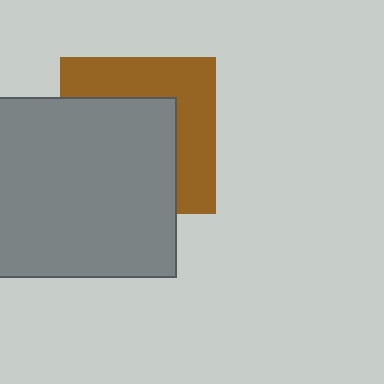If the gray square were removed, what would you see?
You would see the complete brown square.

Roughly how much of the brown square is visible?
A small part of it is visible (roughly 44%).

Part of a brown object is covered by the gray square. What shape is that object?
It is a square.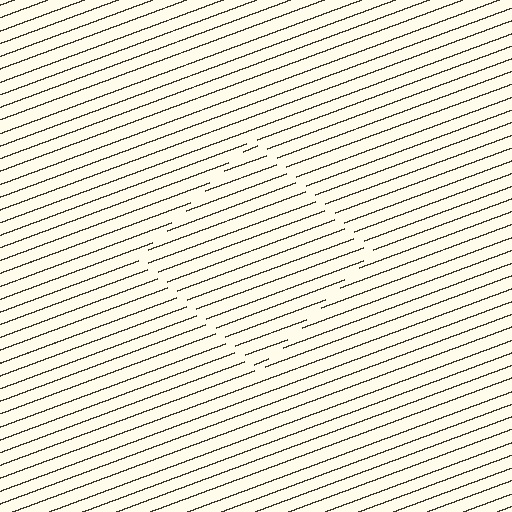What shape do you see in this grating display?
An illusory square. The interior of the shape contains the same grating, shifted by half a period — the contour is defined by the phase discontinuity where line-ends from the inner and outer gratings abut.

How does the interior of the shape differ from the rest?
The interior of the shape contains the same grating, shifted by half a period — the contour is defined by the phase discontinuity where line-ends from the inner and outer gratings abut.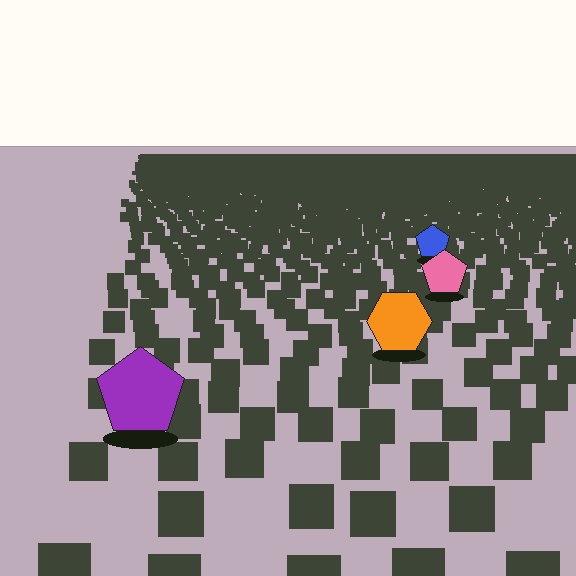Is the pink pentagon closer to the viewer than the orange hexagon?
No. The orange hexagon is closer — you can tell from the texture gradient: the ground texture is coarser near it.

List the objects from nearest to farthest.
From nearest to farthest: the purple pentagon, the orange hexagon, the pink pentagon, the blue pentagon.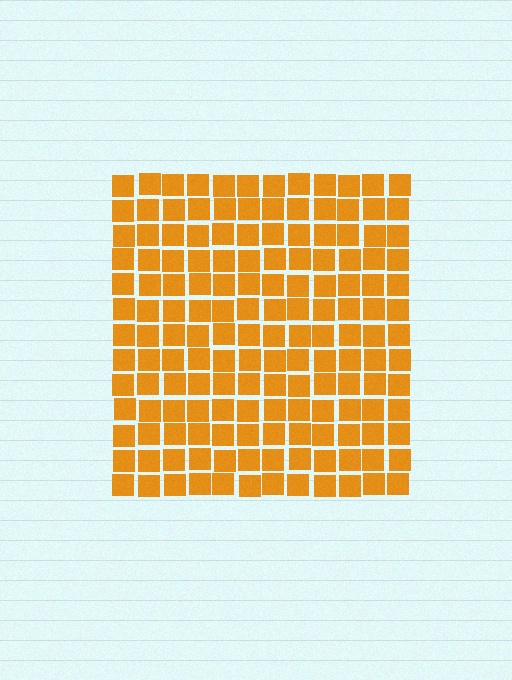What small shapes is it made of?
It is made of small squares.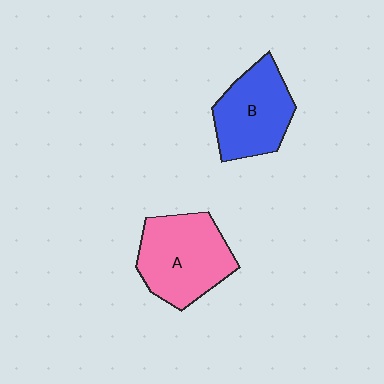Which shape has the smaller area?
Shape B (blue).